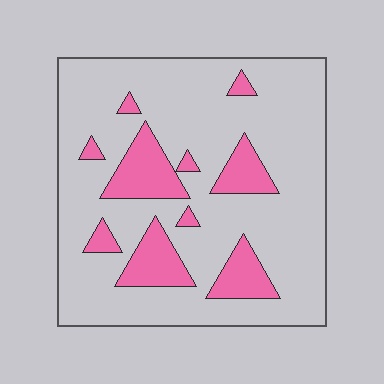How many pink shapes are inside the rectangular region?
10.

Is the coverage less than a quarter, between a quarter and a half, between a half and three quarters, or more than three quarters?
Less than a quarter.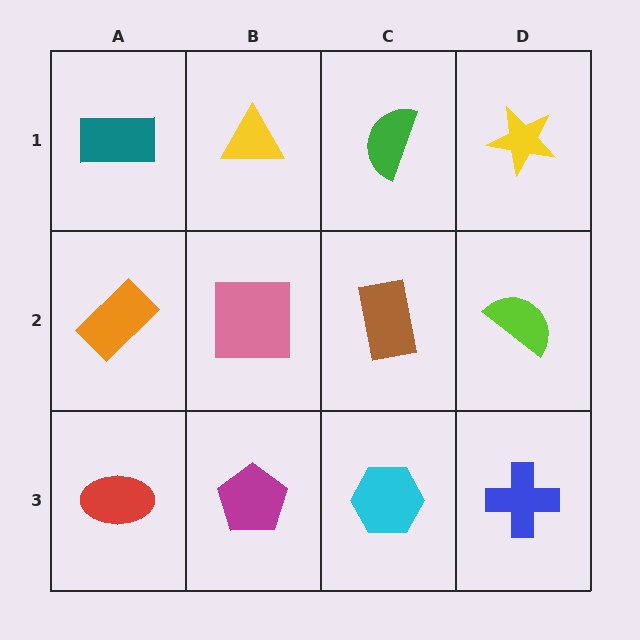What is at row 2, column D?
A lime semicircle.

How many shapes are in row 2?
4 shapes.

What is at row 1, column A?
A teal rectangle.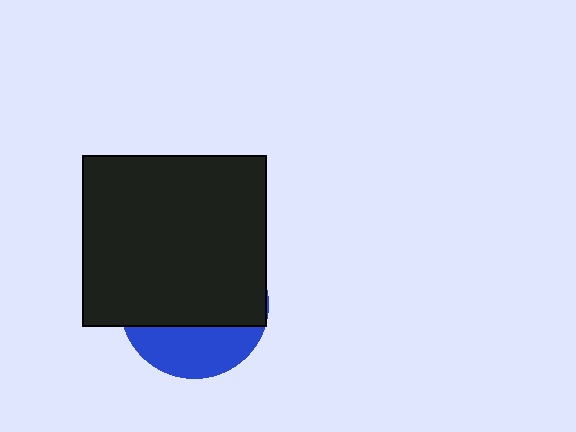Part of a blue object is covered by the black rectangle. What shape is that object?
It is a circle.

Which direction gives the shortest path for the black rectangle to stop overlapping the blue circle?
Moving up gives the shortest separation.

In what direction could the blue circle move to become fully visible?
The blue circle could move down. That would shift it out from behind the black rectangle entirely.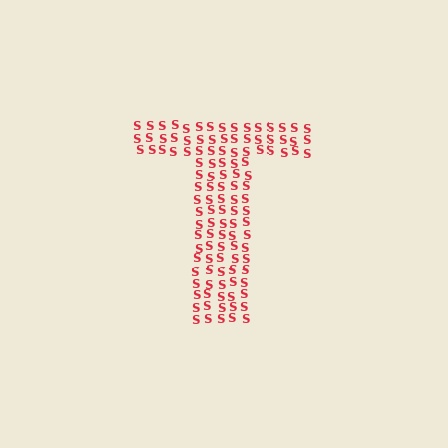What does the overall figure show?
The overall figure shows the letter T.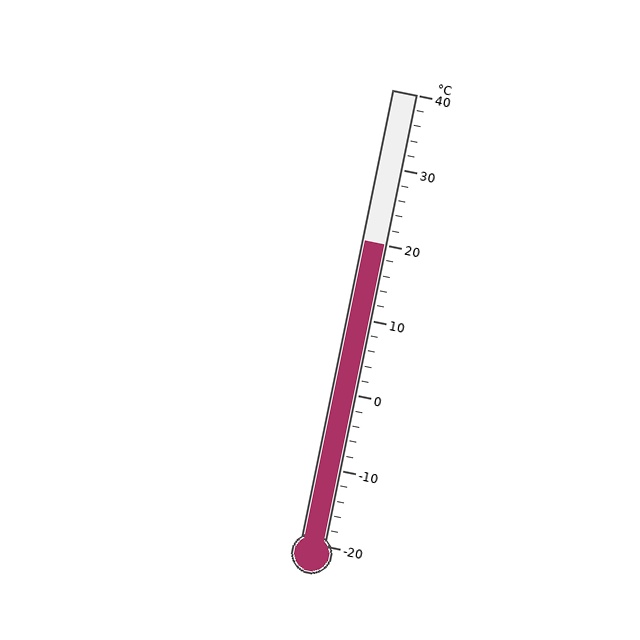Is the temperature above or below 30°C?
The temperature is below 30°C.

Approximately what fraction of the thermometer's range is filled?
The thermometer is filled to approximately 65% of its range.